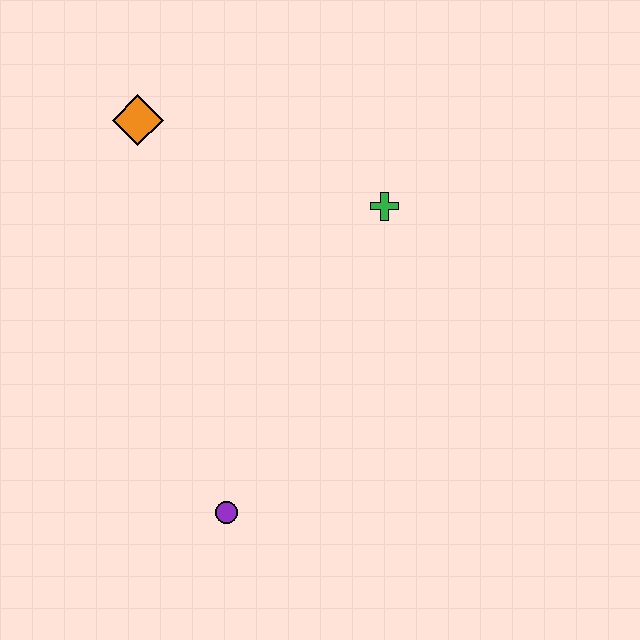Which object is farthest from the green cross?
The purple circle is farthest from the green cross.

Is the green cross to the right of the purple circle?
Yes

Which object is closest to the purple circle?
The green cross is closest to the purple circle.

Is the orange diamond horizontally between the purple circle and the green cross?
No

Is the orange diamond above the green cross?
Yes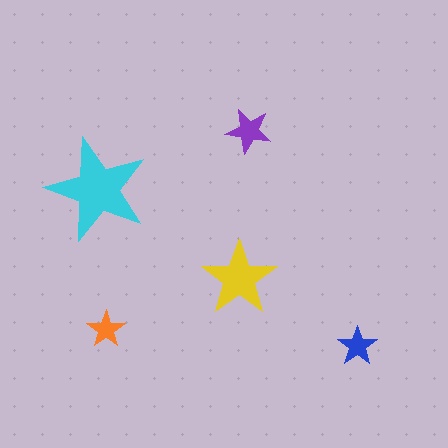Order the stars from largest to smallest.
the cyan one, the yellow one, the purple one, the blue one, the orange one.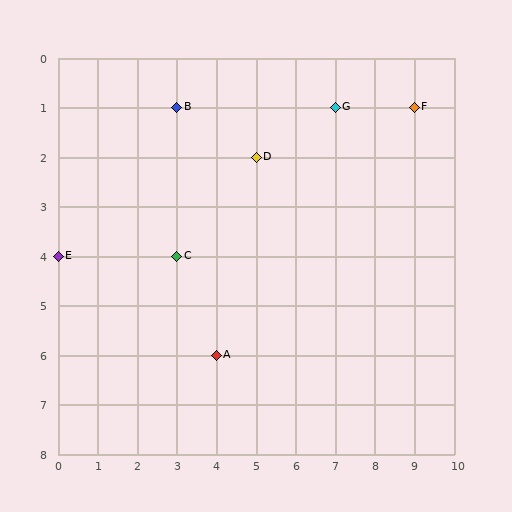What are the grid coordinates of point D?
Point D is at grid coordinates (5, 2).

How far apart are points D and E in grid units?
Points D and E are 5 columns and 2 rows apart (about 5.4 grid units diagonally).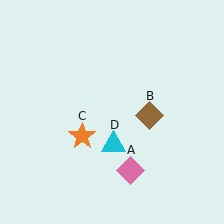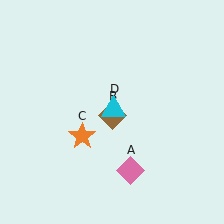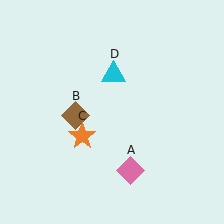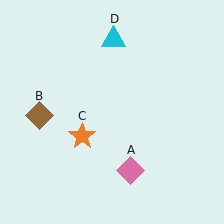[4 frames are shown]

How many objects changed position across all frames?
2 objects changed position: brown diamond (object B), cyan triangle (object D).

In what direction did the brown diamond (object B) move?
The brown diamond (object B) moved left.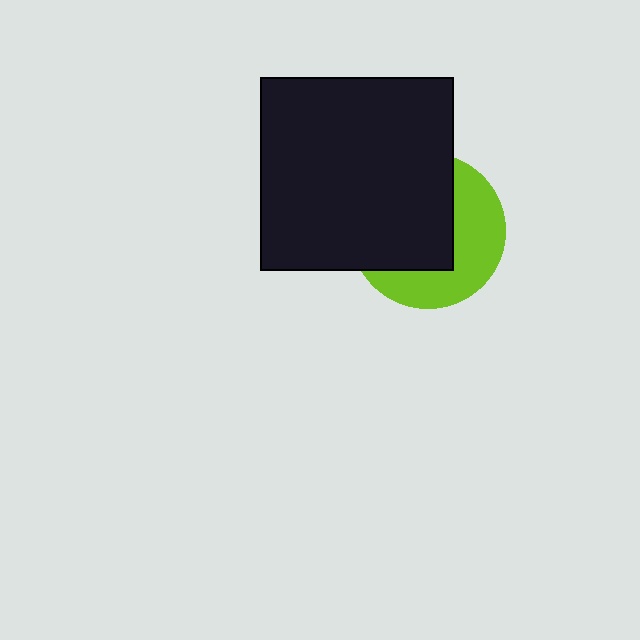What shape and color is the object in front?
The object in front is a black square.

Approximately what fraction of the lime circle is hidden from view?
Roughly 56% of the lime circle is hidden behind the black square.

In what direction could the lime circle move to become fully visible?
The lime circle could move toward the lower-right. That would shift it out from behind the black square entirely.